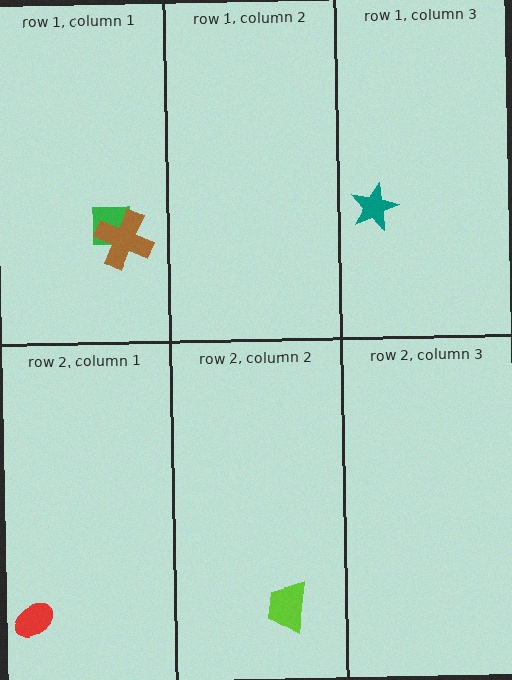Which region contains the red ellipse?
The row 2, column 1 region.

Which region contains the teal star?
The row 1, column 3 region.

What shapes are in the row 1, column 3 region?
The teal star.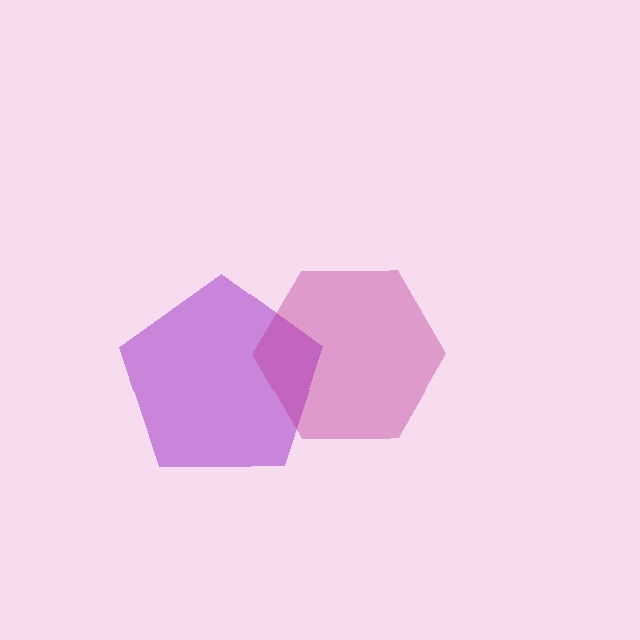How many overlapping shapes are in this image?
There are 2 overlapping shapes in the image.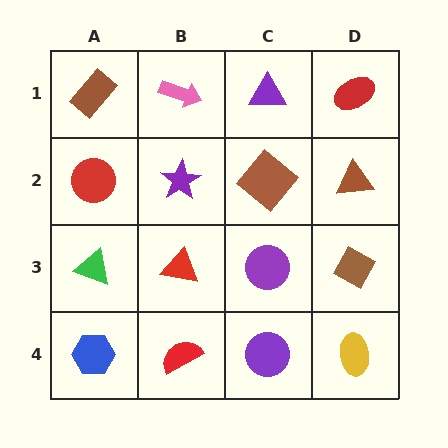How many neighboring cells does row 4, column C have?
3.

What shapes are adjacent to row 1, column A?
A red circle (row 2, column A), a pink arrow (row 1, column B).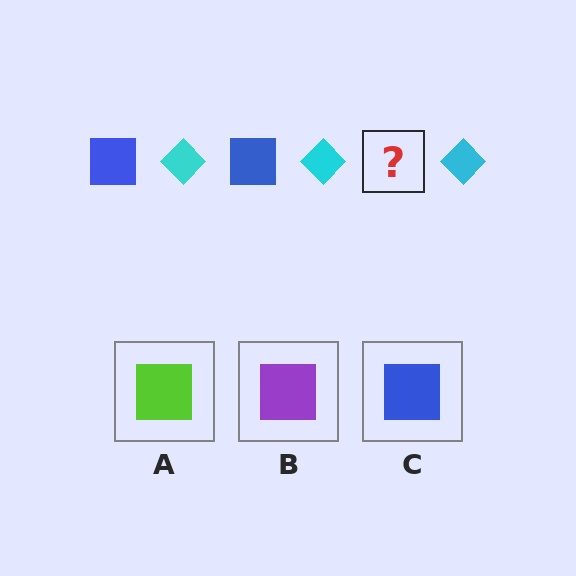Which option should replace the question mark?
Option C.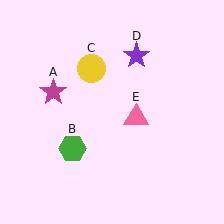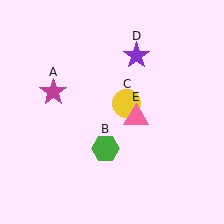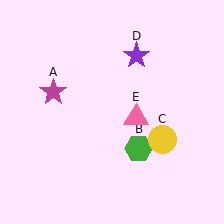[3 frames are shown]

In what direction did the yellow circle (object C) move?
The yellow circle (object C) moved down and to the right.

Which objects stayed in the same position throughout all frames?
Magenta star (object A) and purple star (object D) and pink triangle (object E) remained stationary.